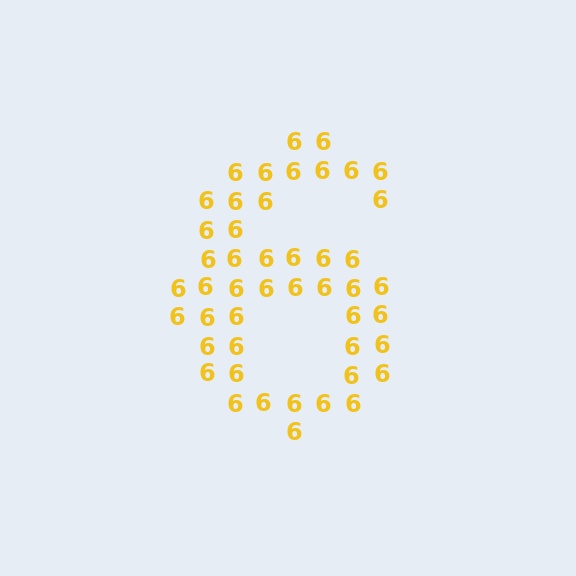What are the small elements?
The small elements are digit 6's.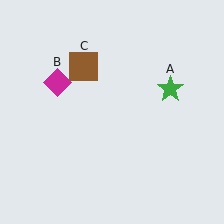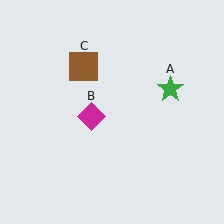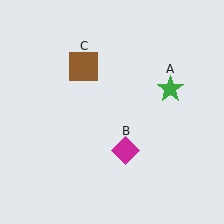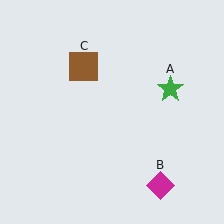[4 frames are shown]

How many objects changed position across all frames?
1 object changed position: magenta diamond (object B).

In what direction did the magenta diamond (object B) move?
The magenta diamond (object B) moved down and to the right.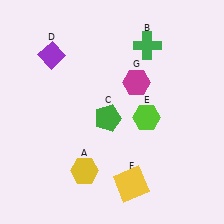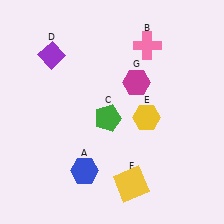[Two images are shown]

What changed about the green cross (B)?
In Image 1, B is green. In Image 2, it changed to pink.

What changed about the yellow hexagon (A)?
In Image 1, A is yellow. In Image 2, it changed to blue.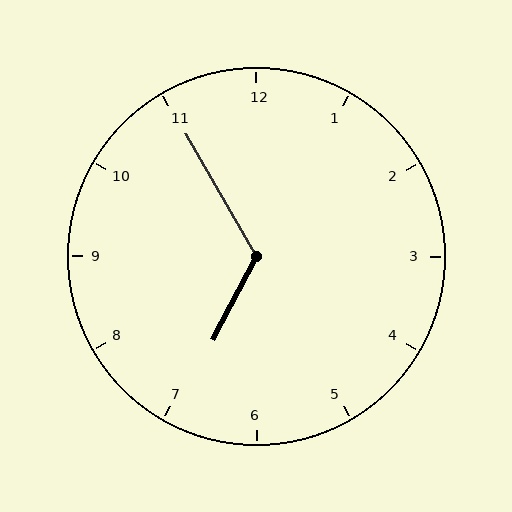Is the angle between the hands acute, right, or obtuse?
It is obtuse.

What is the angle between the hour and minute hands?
Approximately 122 degrees.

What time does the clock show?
6:55.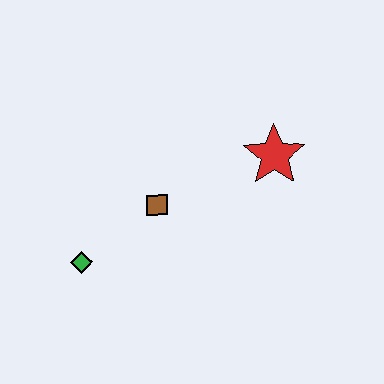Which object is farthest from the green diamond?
The red star is farthest from the green diamond.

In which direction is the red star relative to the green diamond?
The red star is to the right of the green diamond.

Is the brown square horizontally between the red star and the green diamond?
Yes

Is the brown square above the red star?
No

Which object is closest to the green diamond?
The brown square is closest to the green diamond.